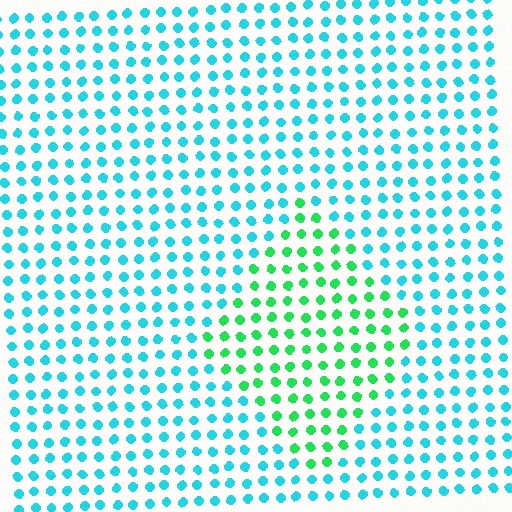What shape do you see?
I see a diamond.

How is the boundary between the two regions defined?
The boundary is defined purely by a slight shift in hue (about 48 degrees). Spacing, size, and orientation are identical on both sides.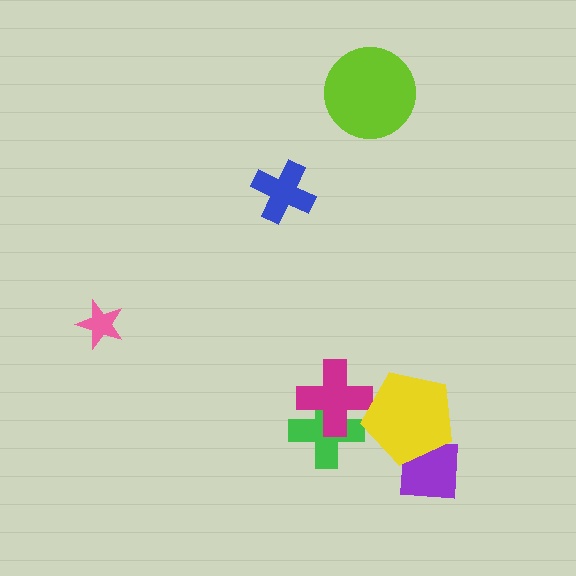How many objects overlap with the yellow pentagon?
2 objects overlap with the yellow pentagon.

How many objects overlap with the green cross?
1 object overlaps with the green cross.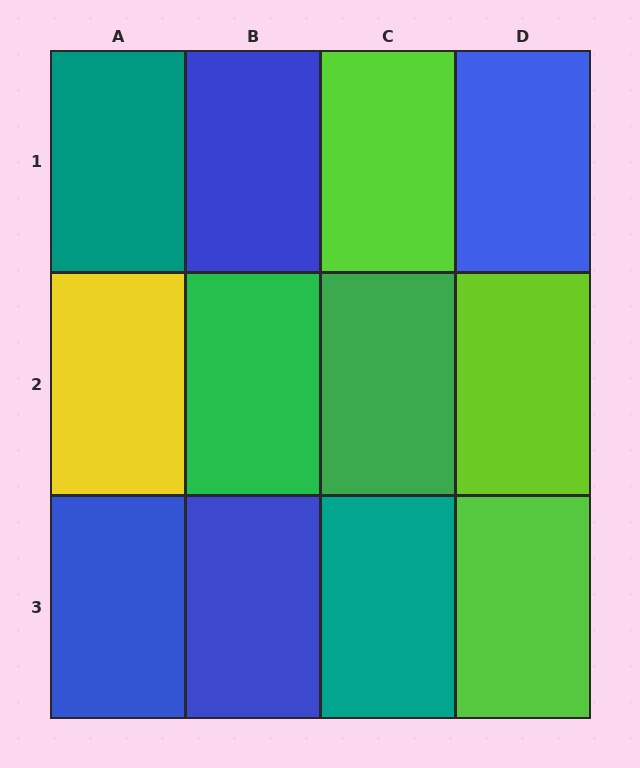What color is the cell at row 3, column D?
Lime.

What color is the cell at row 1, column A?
Teal.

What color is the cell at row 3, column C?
Teal.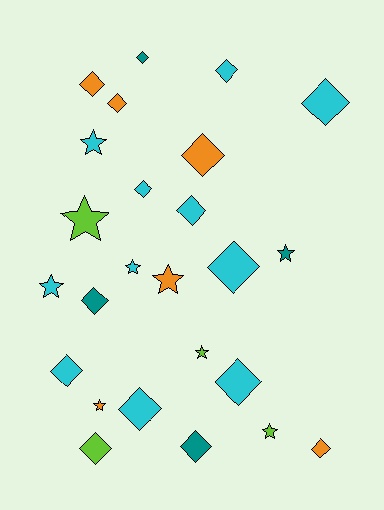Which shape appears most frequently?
Diamond, with 16 objects.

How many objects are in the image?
There are 25 objects.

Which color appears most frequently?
Cyan, with 11 objects.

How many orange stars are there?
There are 2 orange stars.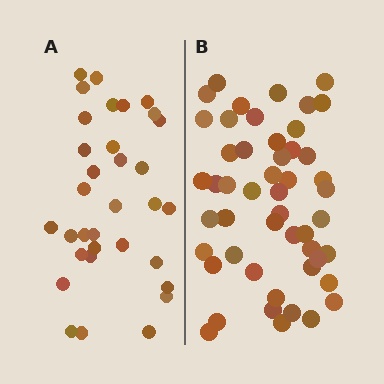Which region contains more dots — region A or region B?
Region B (the right region) has more dots.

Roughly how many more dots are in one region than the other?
Region B has approximately 15 more dots than region A.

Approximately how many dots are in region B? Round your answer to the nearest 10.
About 50 dots.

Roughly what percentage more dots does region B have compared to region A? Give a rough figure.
About 50% more.